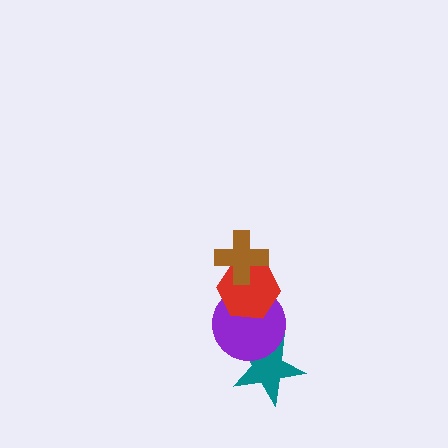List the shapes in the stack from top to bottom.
From top to bottom: the brown cross, the red hexagon, the purple circle, the teal star.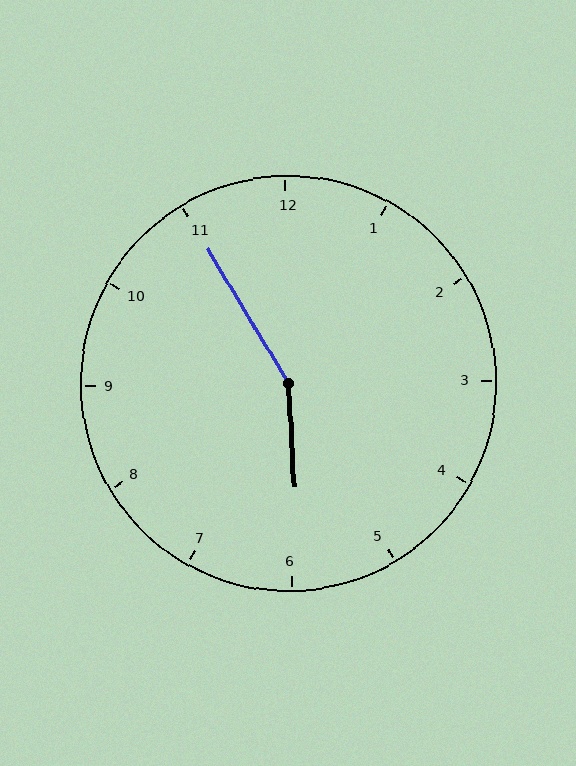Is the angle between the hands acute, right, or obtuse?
It is obtuse.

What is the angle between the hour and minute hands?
Approximately 152 degrees.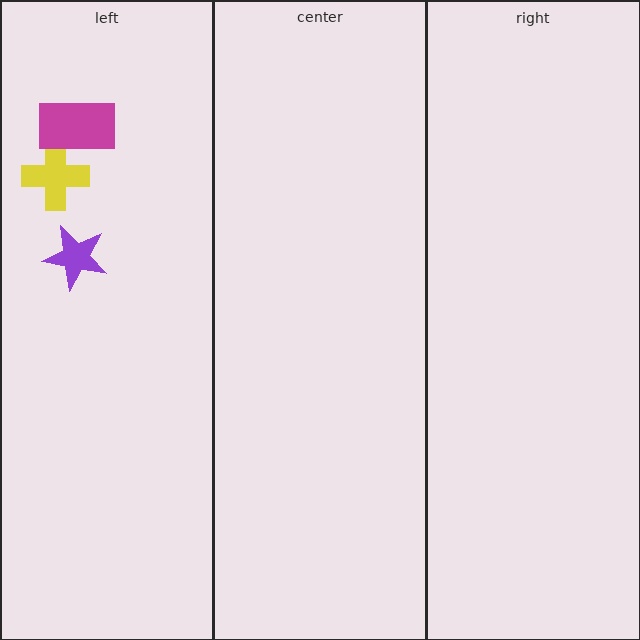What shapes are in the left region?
The yellow cross, the purple star, the magenta rectangle.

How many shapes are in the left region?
3.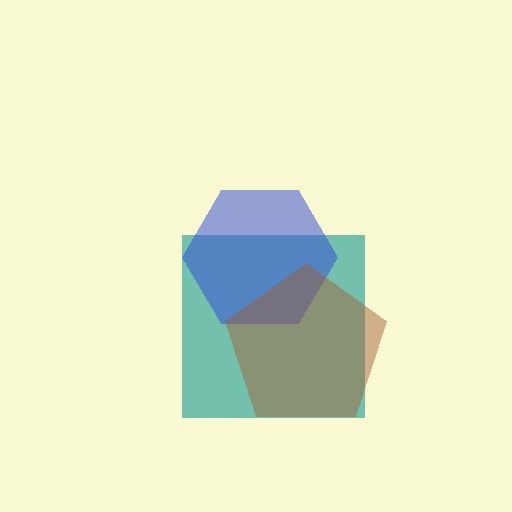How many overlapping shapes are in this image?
There are 3 overlapping shapes in the image.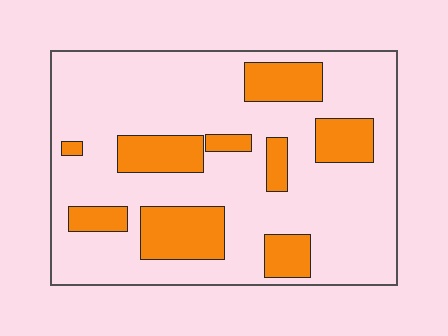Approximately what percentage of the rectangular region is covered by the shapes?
Approximately 25%.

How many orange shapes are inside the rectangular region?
9.